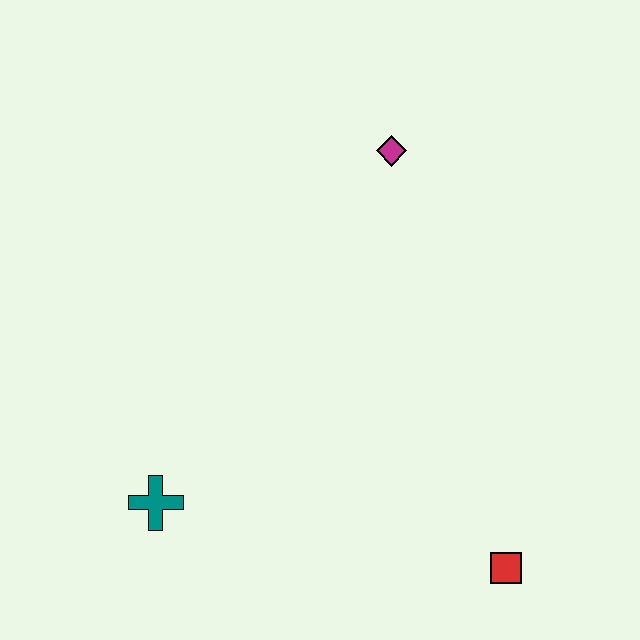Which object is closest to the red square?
The teal cross is closest to the red square.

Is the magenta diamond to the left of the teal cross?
No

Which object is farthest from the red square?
The magenta diamond is farthest from the red square.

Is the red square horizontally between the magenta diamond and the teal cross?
No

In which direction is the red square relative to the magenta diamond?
The red square is below the magenta diamond.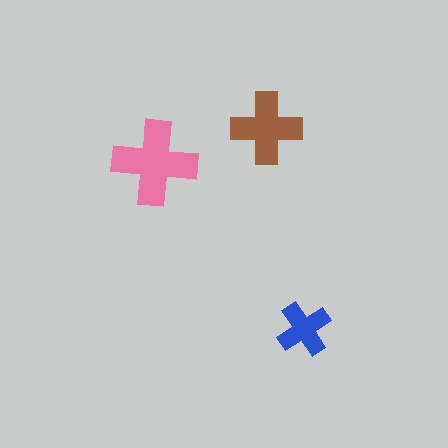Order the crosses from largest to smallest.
the pink one, the brown one, the blue one.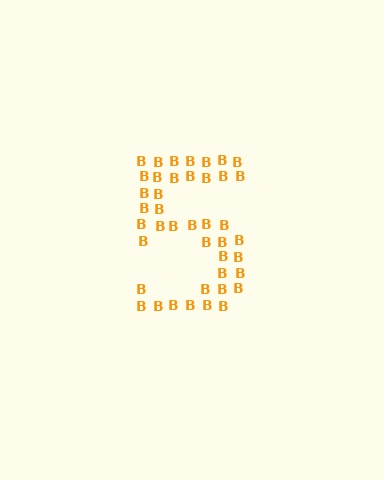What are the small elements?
The small elements are letter B's.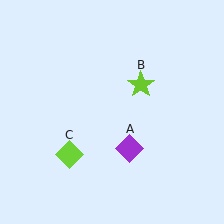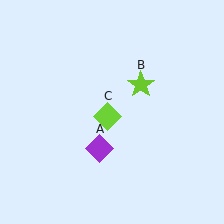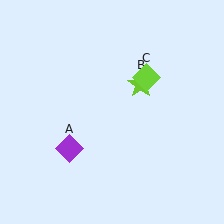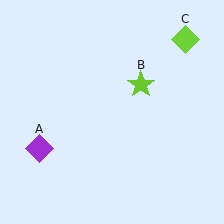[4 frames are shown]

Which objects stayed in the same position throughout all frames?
Lime star (object B) remained stationary.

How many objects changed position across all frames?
2 objects changed position: purple diamond (object A), lime diamond (object C).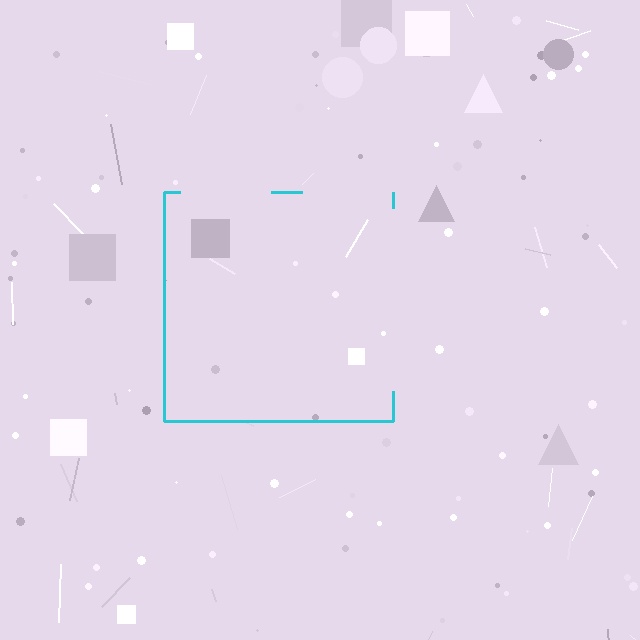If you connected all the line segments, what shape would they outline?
They would outline a square.